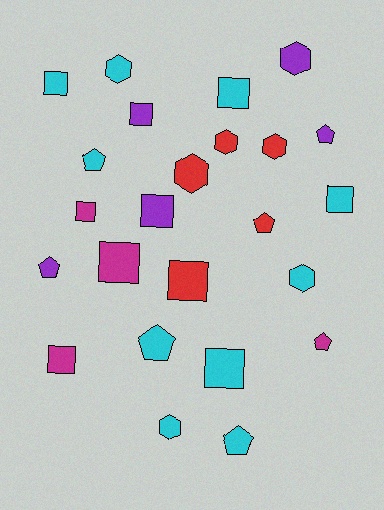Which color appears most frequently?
Cyan, with 10 objects.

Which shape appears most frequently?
Square, with 10 objects.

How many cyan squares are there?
There are 4 cyan squares.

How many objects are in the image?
There are 24 objects.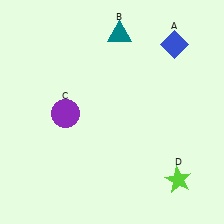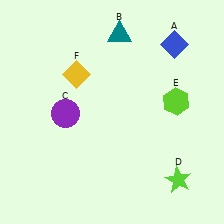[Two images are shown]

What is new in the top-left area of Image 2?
A yellow diamond (F) was added in the top-left area of Image 2.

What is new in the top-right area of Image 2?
A lime hexagon (E) was added in the top-right area of Image 2.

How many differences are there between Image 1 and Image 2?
There are 2 differences between the two images.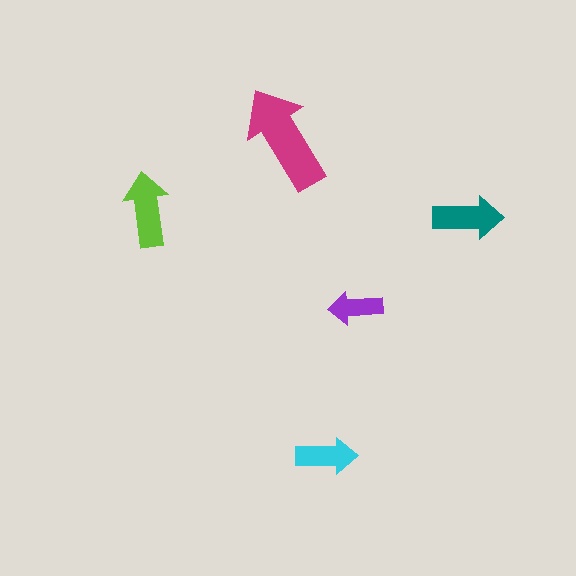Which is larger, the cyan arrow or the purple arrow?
The cyan one.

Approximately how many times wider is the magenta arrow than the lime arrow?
About 1.5 times wider.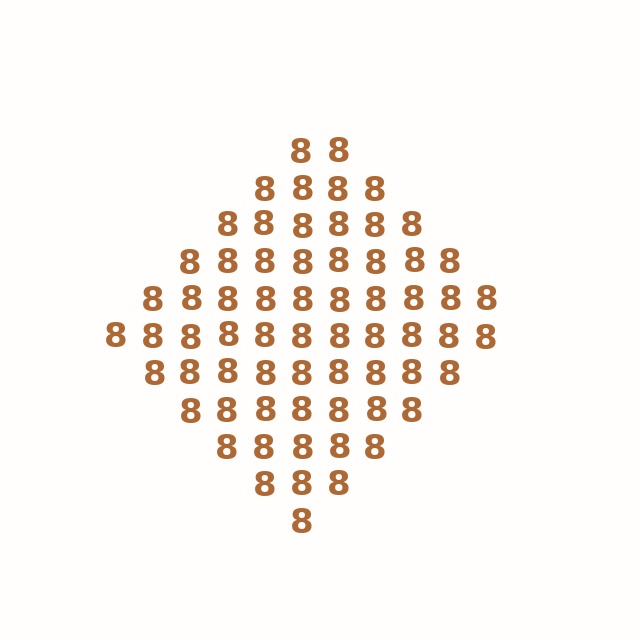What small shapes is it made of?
It is made of small digit 8's.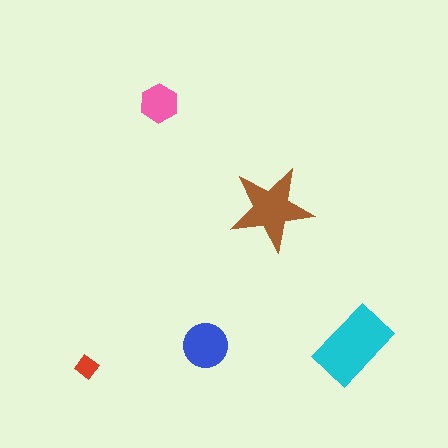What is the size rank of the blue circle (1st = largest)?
3rd.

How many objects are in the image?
There are 5 objects in the image.